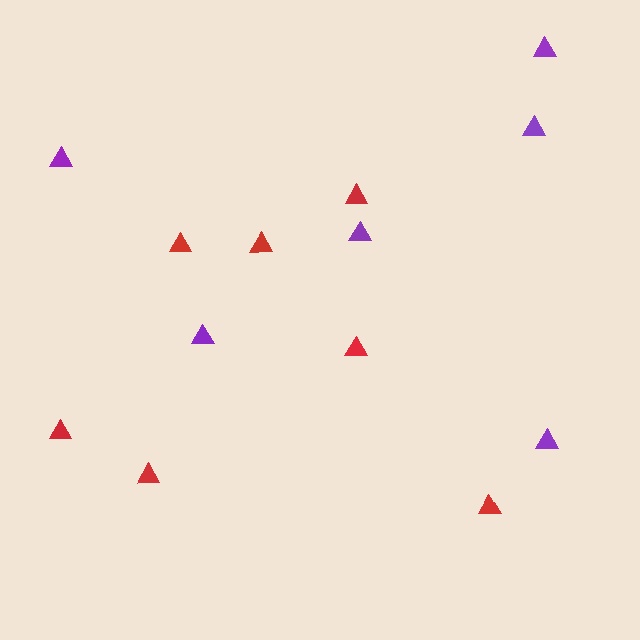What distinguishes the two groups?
There are 2 groups: one group of red triangles (7) and one group of purple triangles (6).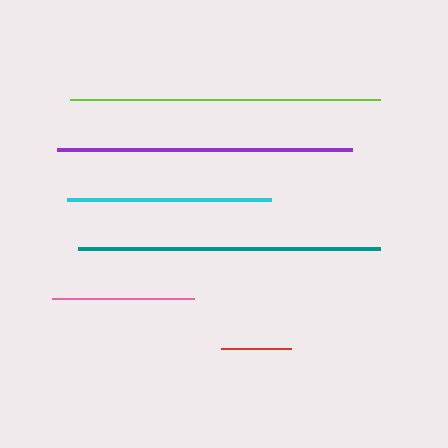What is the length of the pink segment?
The pink segment is approximately 141 pixels long.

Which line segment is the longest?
The lime line is the longest at approximately 310 pixels.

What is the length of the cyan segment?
The cyan segment is approximately 204 pixels long.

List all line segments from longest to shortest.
From longest to shortest: lime, teal, purple, cyan, pink, red.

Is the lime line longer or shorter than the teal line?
The lime line is longer than the teal line.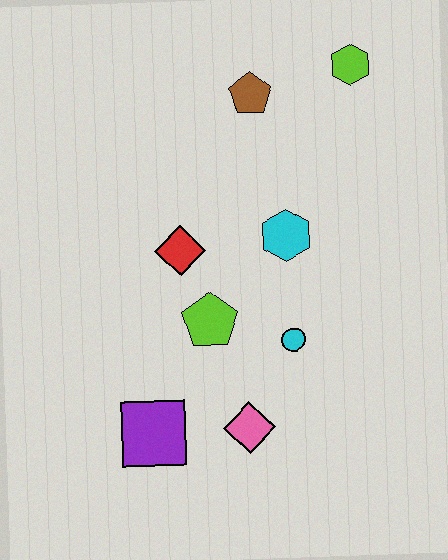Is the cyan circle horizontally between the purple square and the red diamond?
No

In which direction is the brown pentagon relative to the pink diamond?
The brown pentagon is above the pink diamond.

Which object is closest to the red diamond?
The lime pentagon is closest to the red diamond.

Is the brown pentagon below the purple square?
No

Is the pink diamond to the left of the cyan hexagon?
Yes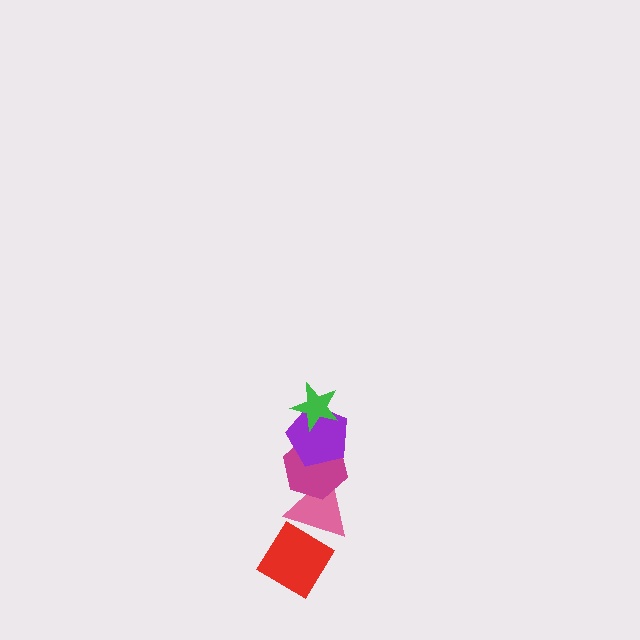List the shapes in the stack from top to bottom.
From top to bottom: the green star, the purple pentagon, the magenta hexagon, the pink triangle, the red diamond.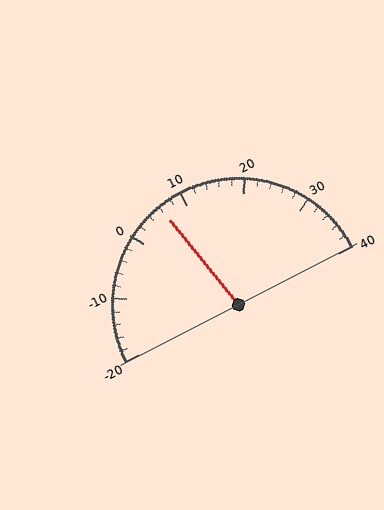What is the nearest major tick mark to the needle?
The nearest major tick mark is 10.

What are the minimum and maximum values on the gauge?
The gauge ranges from -20 to 40.